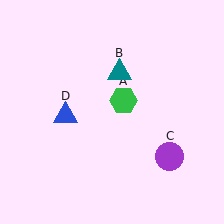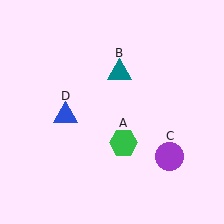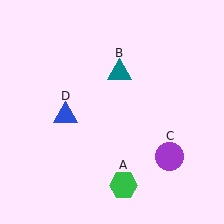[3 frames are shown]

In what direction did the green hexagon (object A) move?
The green hexagon (object A) moved down.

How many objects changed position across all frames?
1 object changed position: green hexagon (object A).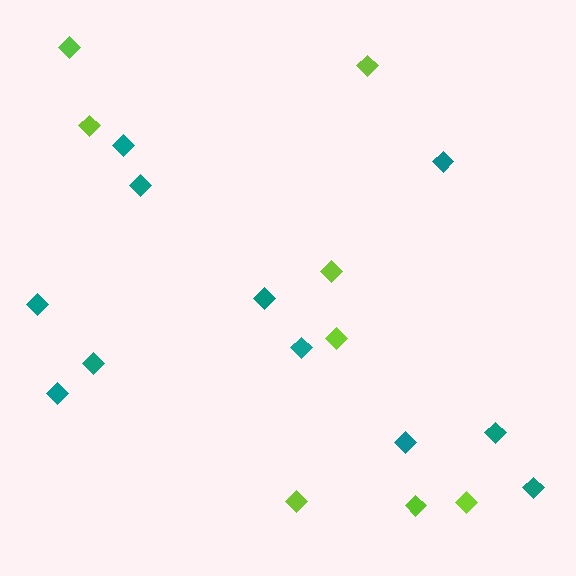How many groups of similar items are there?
There are 2 groups: one group of lime diamonds (8) and one group of teal diamonds (11).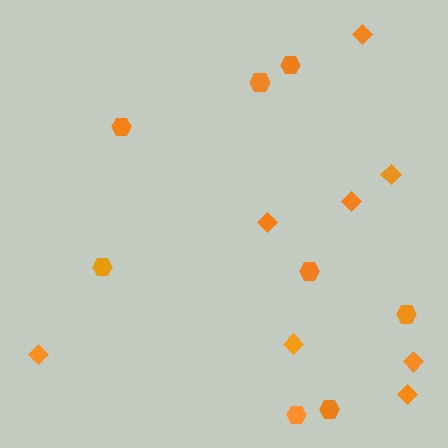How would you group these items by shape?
There are 2 groups: one group of diamonds (8) and one group of hexagons (8).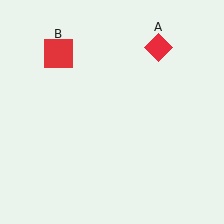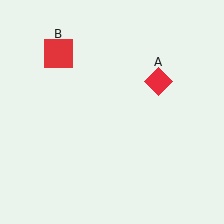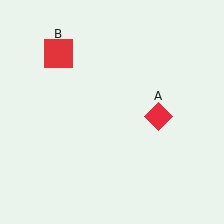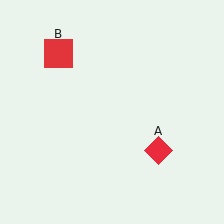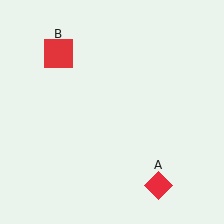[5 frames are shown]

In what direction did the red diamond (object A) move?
The red diamond (object A) moved down.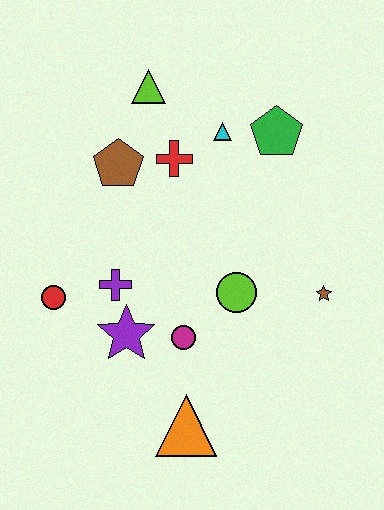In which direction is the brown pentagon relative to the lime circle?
The brown pentagon is above the lime circle.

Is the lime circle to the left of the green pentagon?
Yes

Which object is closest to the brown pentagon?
The red cross is closest to the brown pentagon.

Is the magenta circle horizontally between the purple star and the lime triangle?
No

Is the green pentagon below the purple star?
No